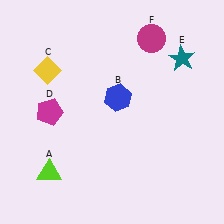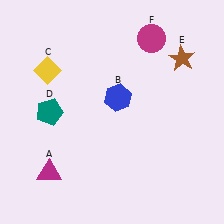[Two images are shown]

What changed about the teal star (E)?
In Image 1, E is teal. In Image 2, it changed to brown.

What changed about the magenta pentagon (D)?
In Image 1, D is magenta. In Image 2, it changed to teal.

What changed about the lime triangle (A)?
In Image 1, A is lime. In Image 2, it changed to magenta.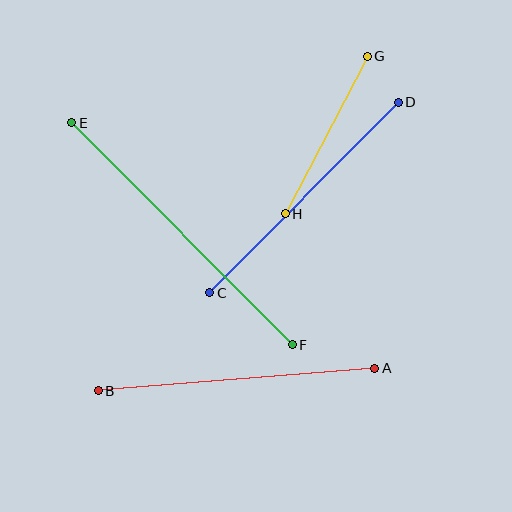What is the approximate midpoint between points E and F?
The midpoint is at approximately (182, 234) pixels.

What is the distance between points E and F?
The distance is approximately 312 pixels.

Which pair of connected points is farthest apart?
Points E and F are farthest apart.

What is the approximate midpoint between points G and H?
The midpoint is at approximately (326, 135) pixels.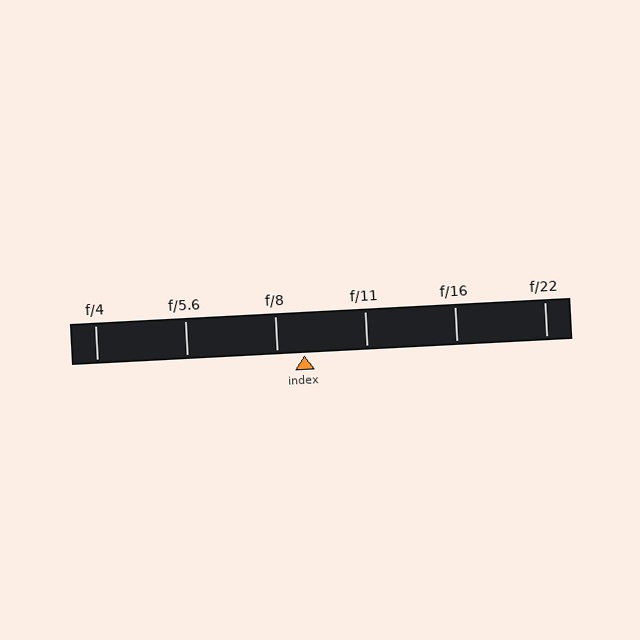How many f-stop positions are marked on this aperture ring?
There are 6 f-stop positions marked.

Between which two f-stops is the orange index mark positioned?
The index mark is between f/8 and f/11.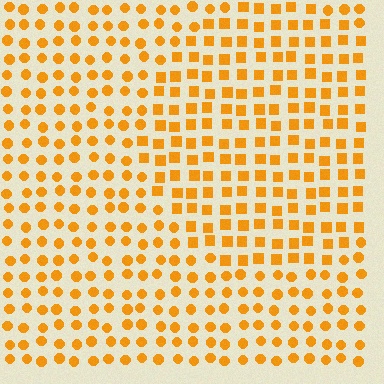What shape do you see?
I see a circle.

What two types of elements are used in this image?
The image uses squares inside the circle region and circles outside it.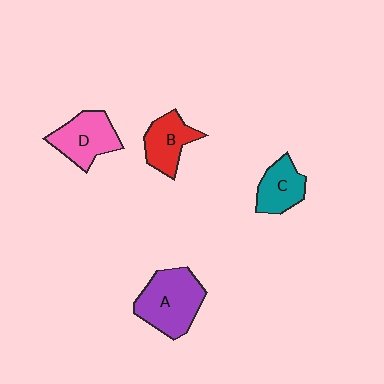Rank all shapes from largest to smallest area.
From largest to smallest: A (purple), D (pink), B (red), C (teal).